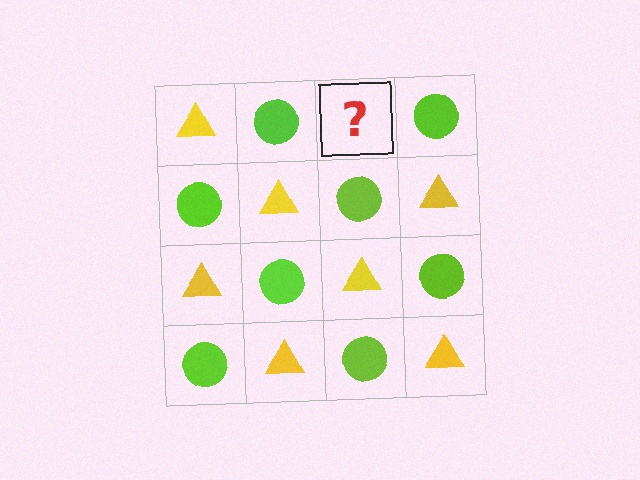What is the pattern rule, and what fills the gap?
The rule is that it alternates yellow triangle and lime circle in a checkerboard pattern. The gap should be filled with a yellow triangle.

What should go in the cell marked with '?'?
The missing cell should contain a yellow triangle.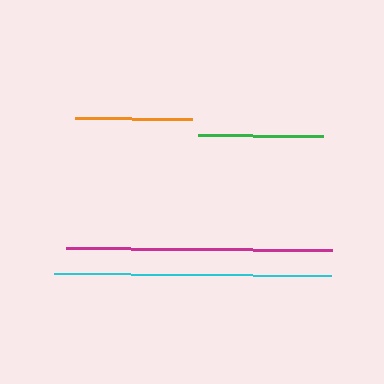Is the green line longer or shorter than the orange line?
The green line is longer than the orange line.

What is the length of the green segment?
The green segment is approximately 125 pixels long.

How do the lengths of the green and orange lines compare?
The green and orange lines are approximately the same length.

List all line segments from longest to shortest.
From longest to shortest: cyan, magenta, green, orange.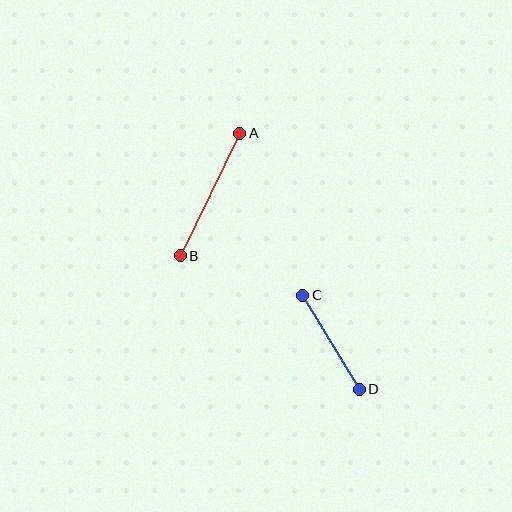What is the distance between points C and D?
The distance is approximately 109 pixels.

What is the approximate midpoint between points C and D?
The midpoint is at approximately (331, 342) pixels.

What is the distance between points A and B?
The distance is approximately 136 pixels.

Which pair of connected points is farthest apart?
Points A and B are farthest apart.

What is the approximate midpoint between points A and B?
The midpoint is at approximately (210, 194) pixels.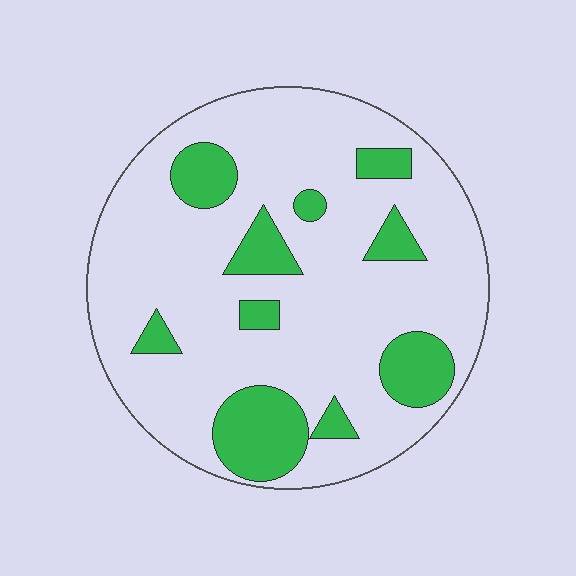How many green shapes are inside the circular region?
10.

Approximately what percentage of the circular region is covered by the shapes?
Approximately 20%.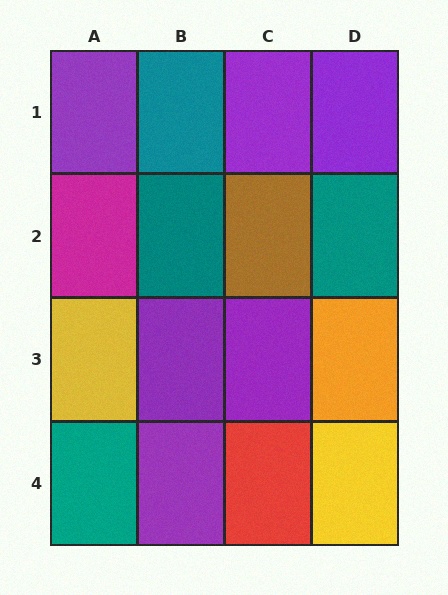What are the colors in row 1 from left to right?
Purple, teal, purple, purple.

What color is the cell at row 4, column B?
Purple.